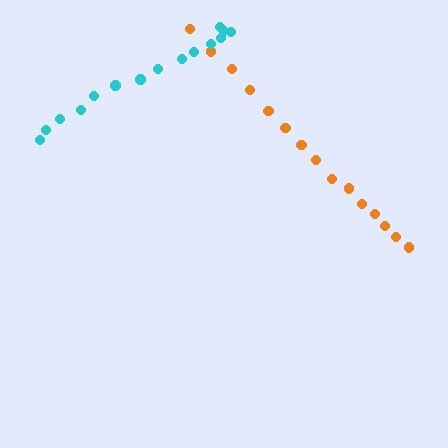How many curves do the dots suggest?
There are 2 distinct paths.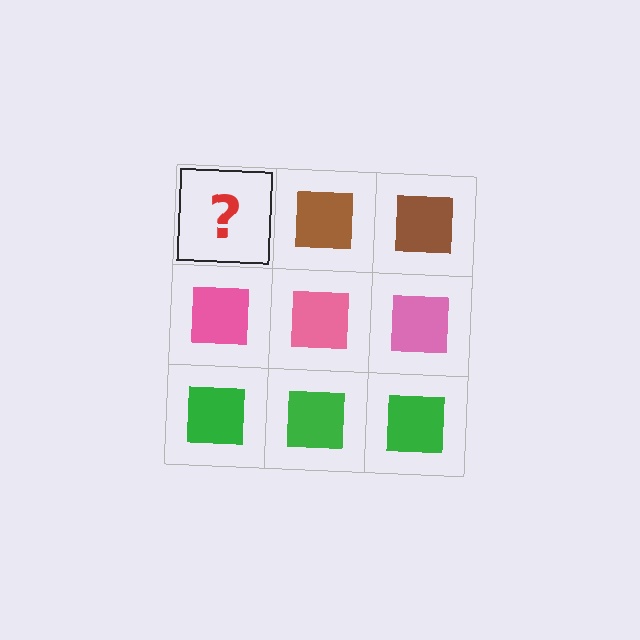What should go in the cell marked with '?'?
The missing cell should contain a brown square.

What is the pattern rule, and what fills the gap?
The rule is that each row has a consistent color. The gap should be filled with a brown square.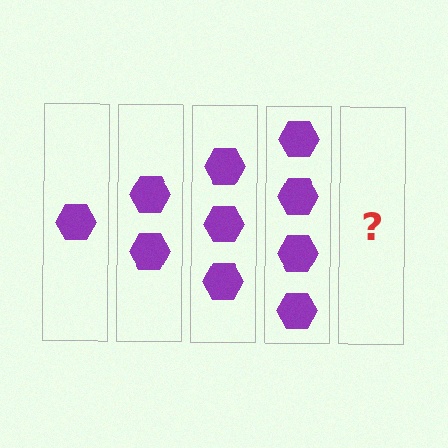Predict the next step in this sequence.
The next step is 5 hexagons.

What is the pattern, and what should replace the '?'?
The pattern is that each step adds one more hexagon. The '?' should be 5 hexagons.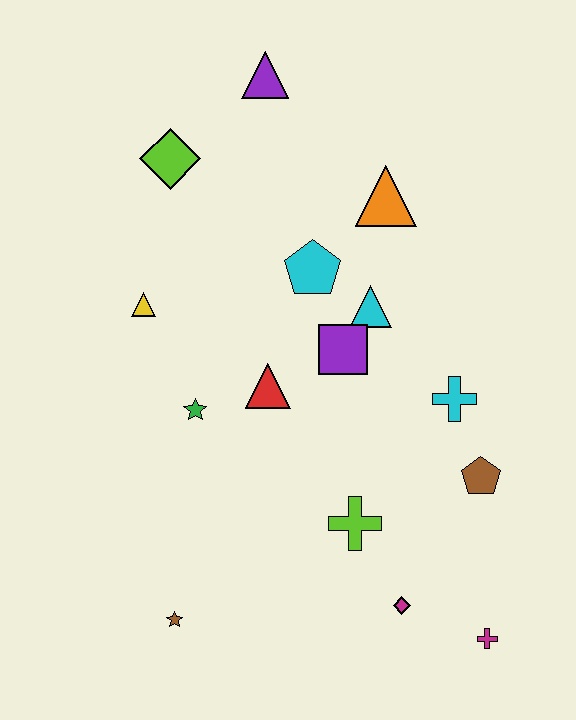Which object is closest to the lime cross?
The magenta diamond is closest to the lime cross.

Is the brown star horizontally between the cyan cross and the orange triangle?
No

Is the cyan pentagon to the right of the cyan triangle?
No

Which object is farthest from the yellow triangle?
The magenta cross is farthest from the yellow triangle.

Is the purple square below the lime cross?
No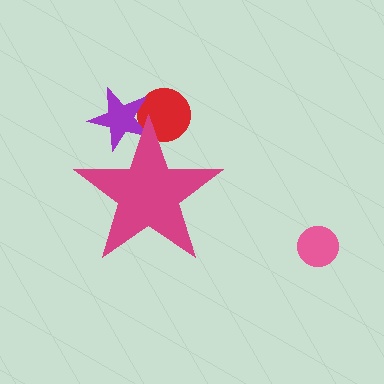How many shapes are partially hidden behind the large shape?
2 shapes are partially hidden.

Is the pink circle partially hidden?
No, the pink circle is fully visible.